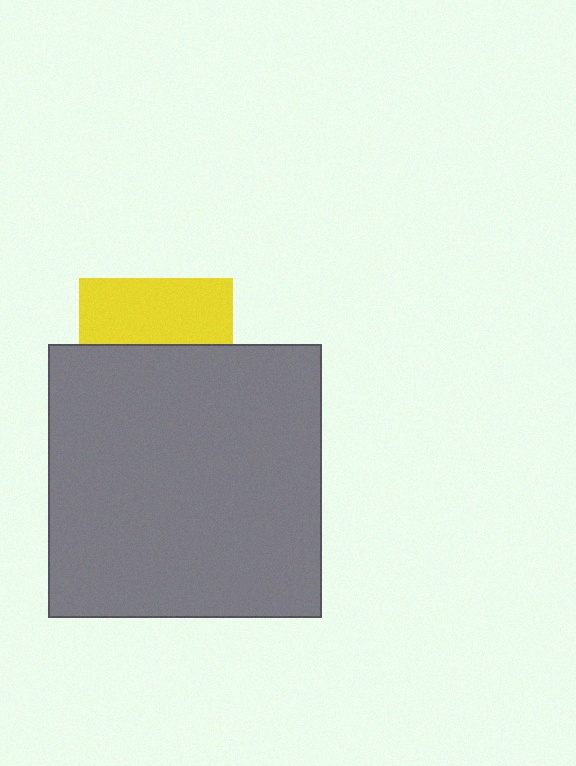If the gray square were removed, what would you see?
You would see the complete yellow square.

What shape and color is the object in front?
The object in front is a gray square.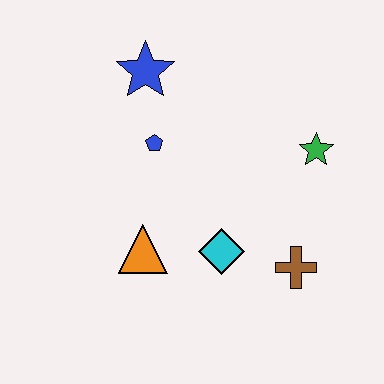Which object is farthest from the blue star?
The brown cross is farthest from the blue star.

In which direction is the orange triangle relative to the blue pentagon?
The orange triangle is below the blue pentagon.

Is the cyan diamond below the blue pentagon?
Yes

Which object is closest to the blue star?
The blue pentagon is closest to the blue star.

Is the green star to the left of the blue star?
No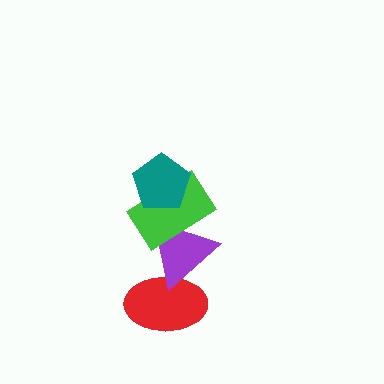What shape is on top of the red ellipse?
The purple triangle is on top of the red ellipse.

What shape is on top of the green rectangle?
The teal pentagon is on top of the green rectangle.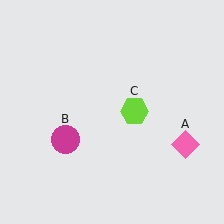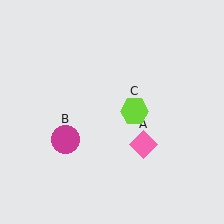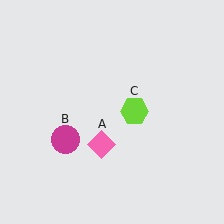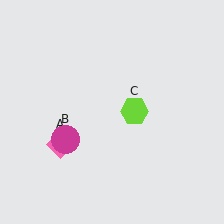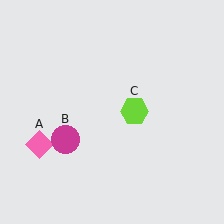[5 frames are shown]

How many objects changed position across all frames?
1 object changed position: pink diamond (object A).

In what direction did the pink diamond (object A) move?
The pink diamond (object A) moved left.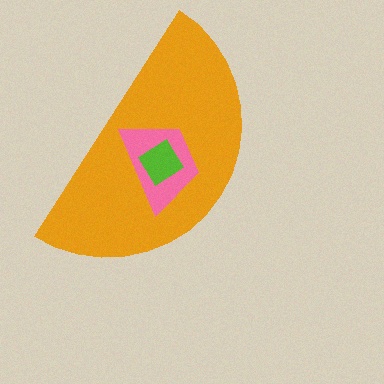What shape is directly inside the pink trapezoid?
The lime diamond.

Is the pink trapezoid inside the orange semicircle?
Yes.